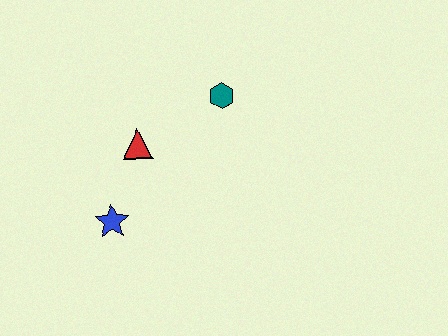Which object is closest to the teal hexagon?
The red triangle is closest to the teal hexagon.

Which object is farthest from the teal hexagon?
The blue star is farthest from the teal hexagon.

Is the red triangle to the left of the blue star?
No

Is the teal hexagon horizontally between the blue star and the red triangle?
No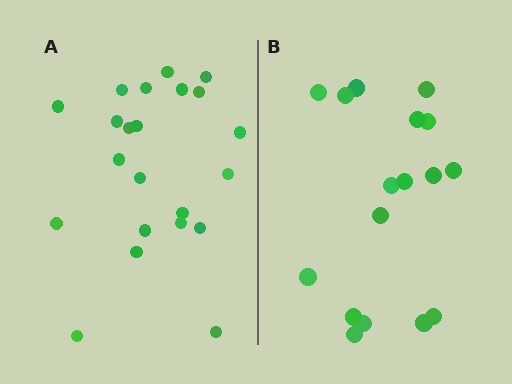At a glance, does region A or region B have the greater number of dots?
Region A (the left region) has more dots.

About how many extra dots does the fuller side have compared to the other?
Region A has about 5 more dots than region B.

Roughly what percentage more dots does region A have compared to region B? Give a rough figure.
About 30% more.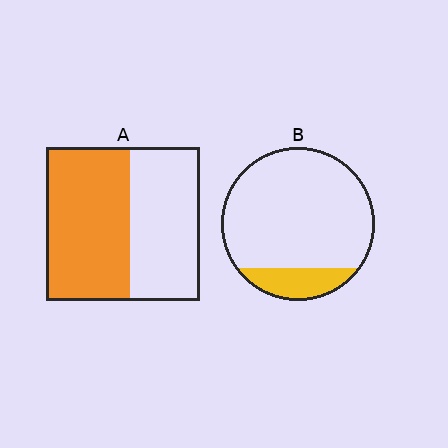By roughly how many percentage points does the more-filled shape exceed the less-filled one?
By roughly 40 percentage points (A over B).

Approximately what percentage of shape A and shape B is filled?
A is approximately 55% and B is approximately 15%.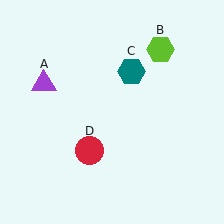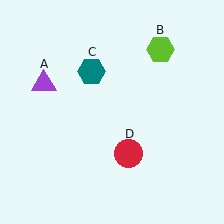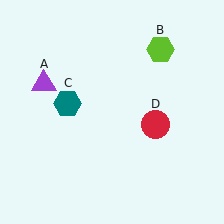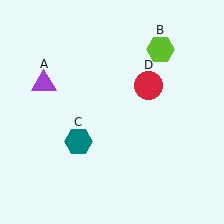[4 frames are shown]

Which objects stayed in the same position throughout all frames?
Purple triangle (object A) and lime hexagon (object B) remained stationary.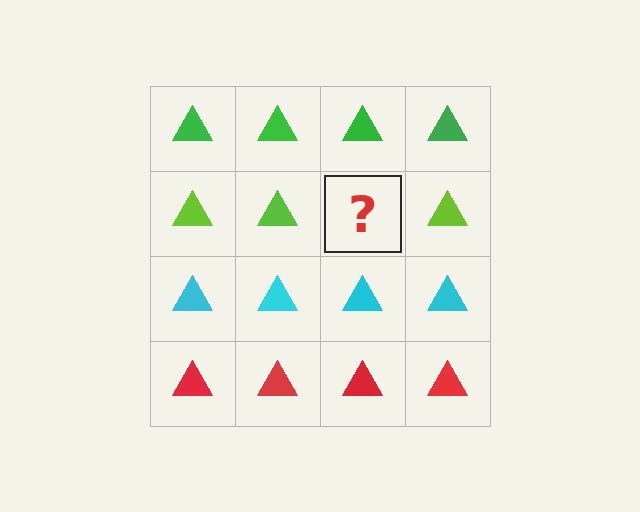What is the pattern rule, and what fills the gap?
The rule is that each row has a consistent color. The gap should be filled with a lime triangle.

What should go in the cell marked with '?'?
The missing cell should contain a lime triangle.